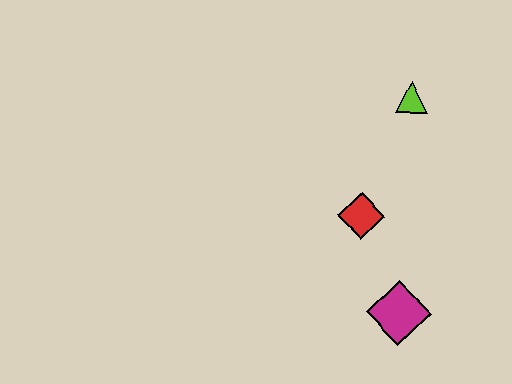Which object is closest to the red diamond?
The magenta diamond is closest to the red diamond.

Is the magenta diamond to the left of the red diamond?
No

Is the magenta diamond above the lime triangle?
No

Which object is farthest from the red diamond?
The lime triangle is farthest from the red diamond.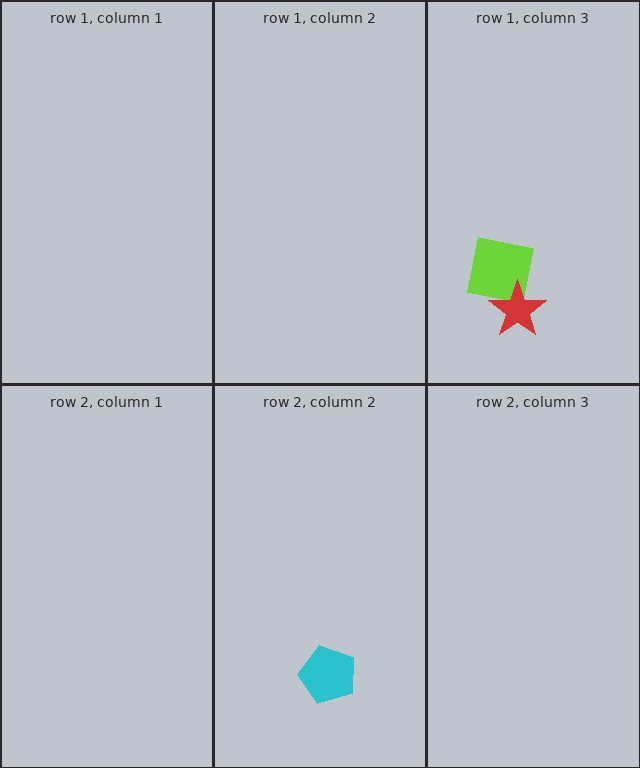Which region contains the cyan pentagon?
The row 2, column 2 region.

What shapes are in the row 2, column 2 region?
The cyan pentagon.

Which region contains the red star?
The row 1, column 3 region.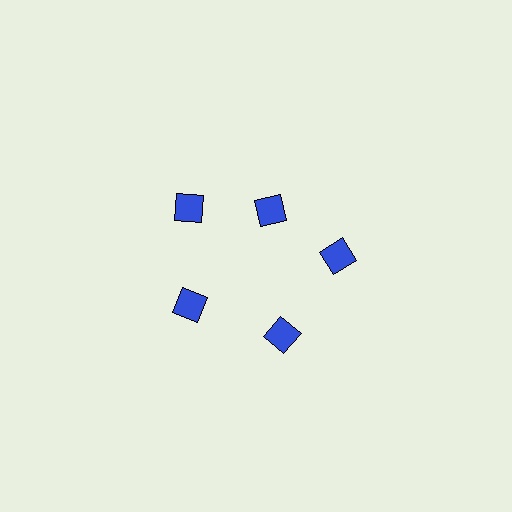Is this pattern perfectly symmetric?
No. The 5 blue diamonds are arranged in a ring, but one element near the 1 o'clock position is pulled inward toward the center, breaking the 5-fold rotational symmetry.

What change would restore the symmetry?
The symmetry would be restored by moving it outward, back onto the ring so that all 5 diamonds sit at equal angles and equal distance from the center.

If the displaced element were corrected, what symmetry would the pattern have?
It would have 5-fold rotational symmetry — the pattern would map onto itself every 72 degrees.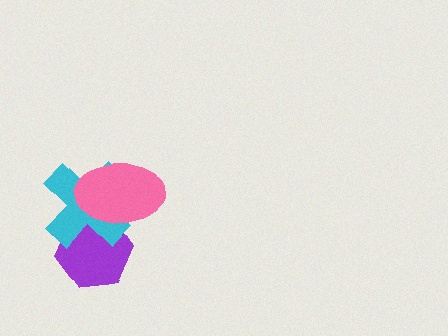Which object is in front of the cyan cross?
The pink ellipse is in front of the cyan cross.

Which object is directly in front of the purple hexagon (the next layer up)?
The cyan cross is directly in front of the purple hexagon.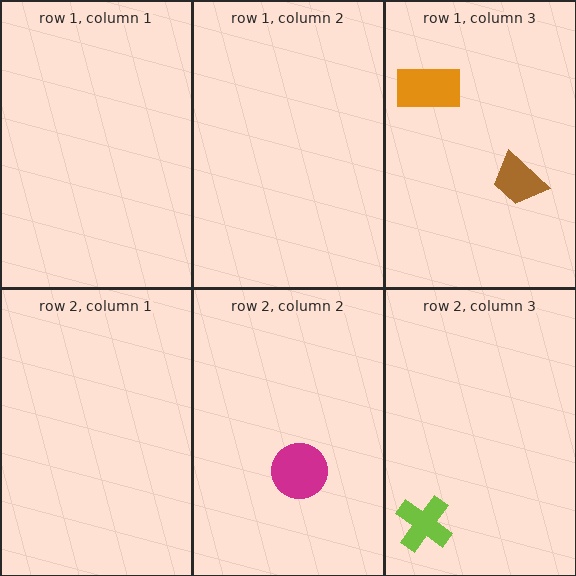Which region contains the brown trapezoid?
The row 1, column 3 region.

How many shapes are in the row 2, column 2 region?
2.